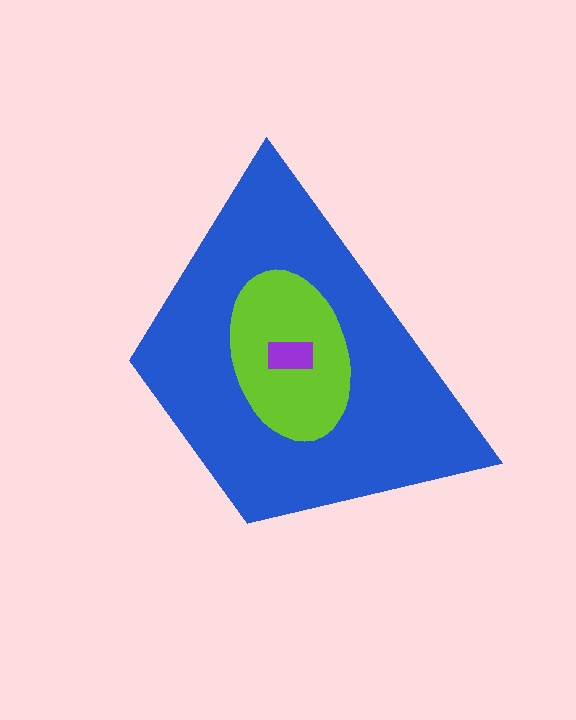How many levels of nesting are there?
3.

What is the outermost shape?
The blue trapezoid.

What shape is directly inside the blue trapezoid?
The lime ellipse.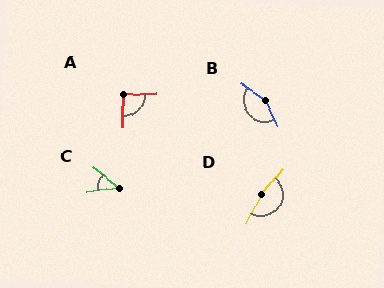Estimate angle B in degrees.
Approximately 148 degrees.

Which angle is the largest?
D, at approximately 166 degrees.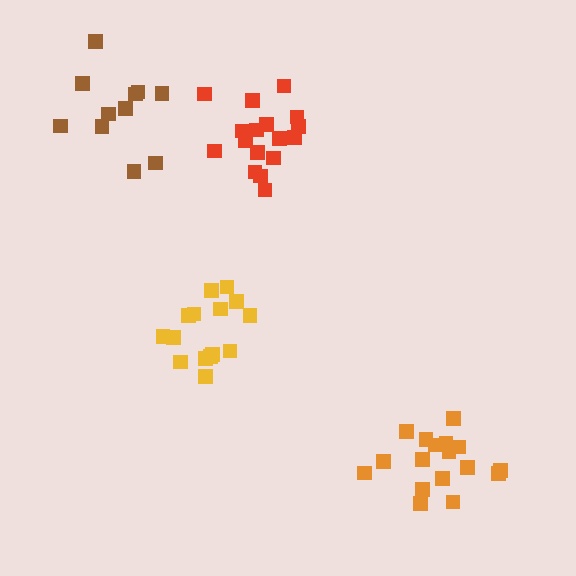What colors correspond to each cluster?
The clusters are colored: brown, red, orange, yellow.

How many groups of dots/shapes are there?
There are 4 groups.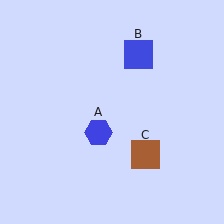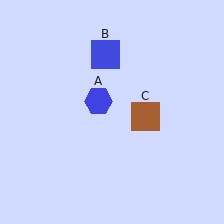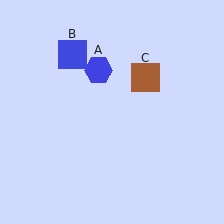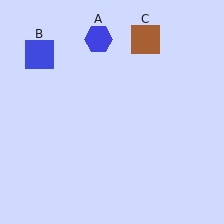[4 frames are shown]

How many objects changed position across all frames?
3 objects changed position: blue hexagon (object A), blue square (object B), brown square (object C).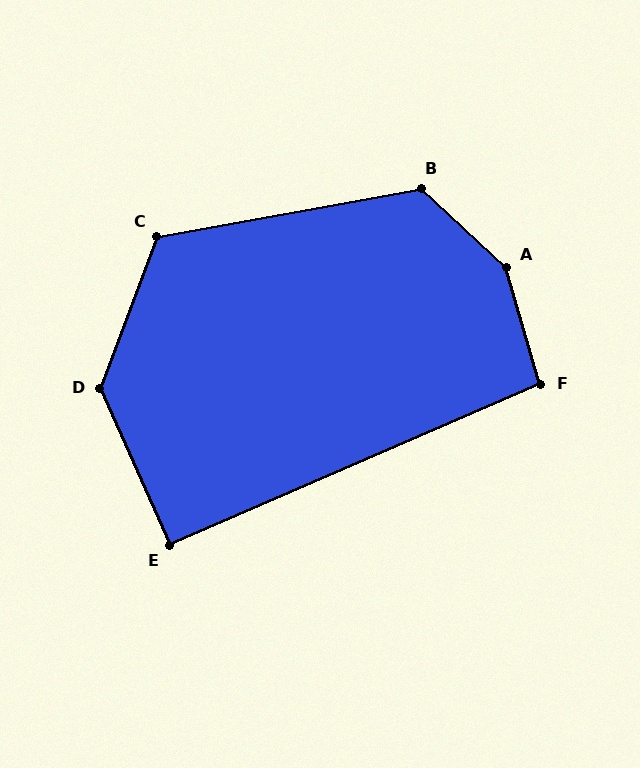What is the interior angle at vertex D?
Approximately 135 degrees (obtuse).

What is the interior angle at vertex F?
Approximately 97 degrees (obtuse).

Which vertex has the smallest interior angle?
E, at approximately 91 degrees.